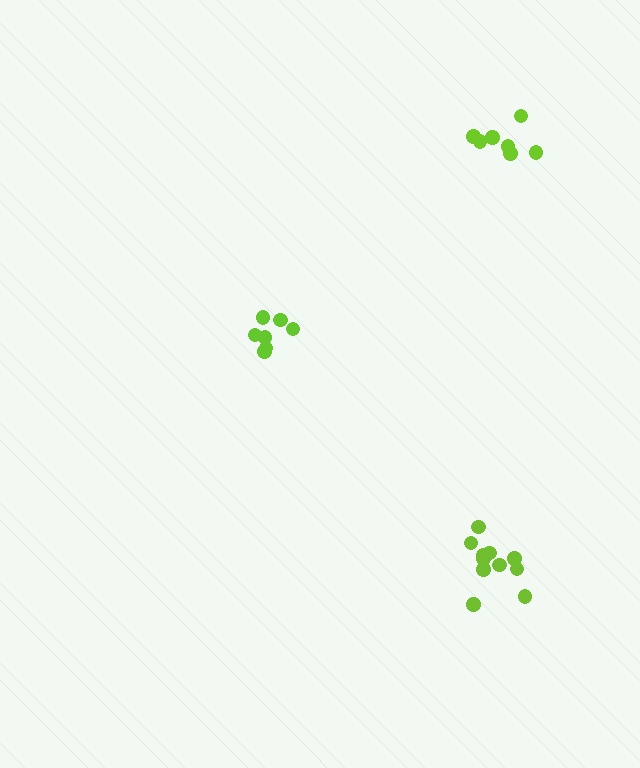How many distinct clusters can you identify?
There are 3 distinct clusters.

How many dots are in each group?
Group 1: 7 dots, Group 2: 11 dots, Group 3: 7 dots (25 total).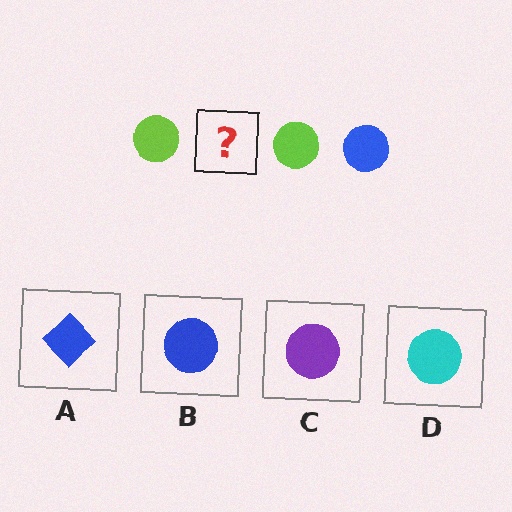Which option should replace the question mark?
Option B.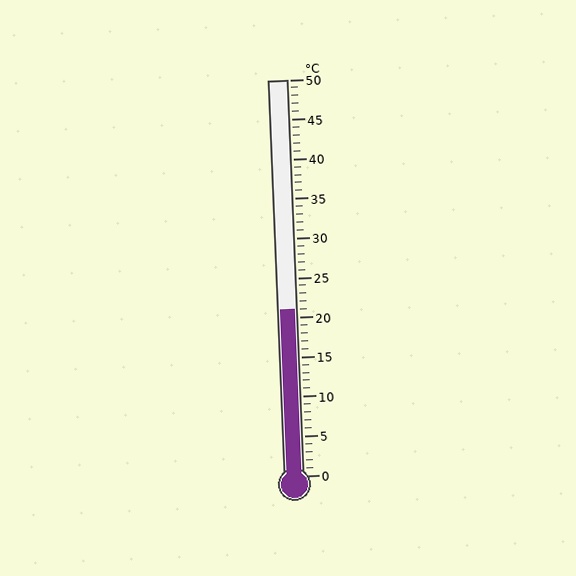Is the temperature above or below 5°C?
The temperature is above 5°C.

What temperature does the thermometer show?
The thermometer shows approximately 21°C.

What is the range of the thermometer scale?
The thermometer scale ranges from 0°C to 50°C.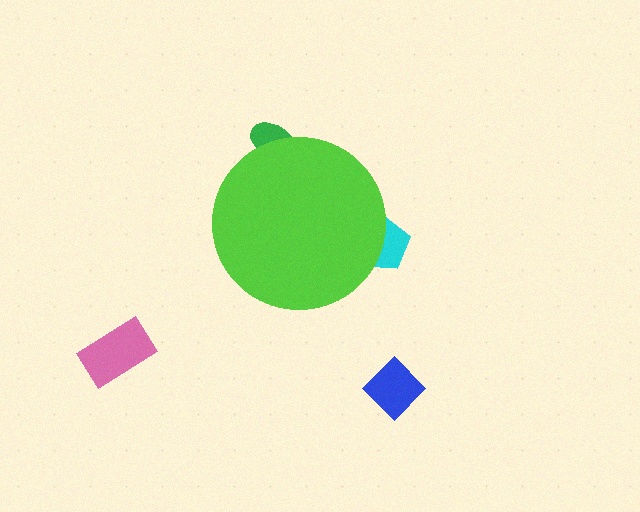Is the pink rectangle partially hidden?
No, the pink rectangle is fully visible.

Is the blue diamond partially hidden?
No, the blue diamond is fully visible.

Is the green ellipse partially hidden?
Yes, the green ellipse is partially hidden behind the lime circle.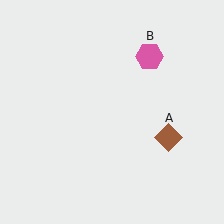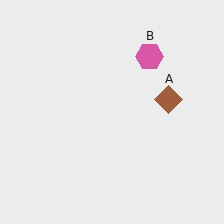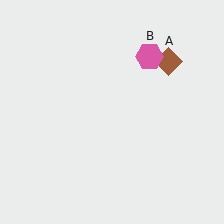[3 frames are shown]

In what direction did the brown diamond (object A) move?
The brown diamond (object A) moved up.